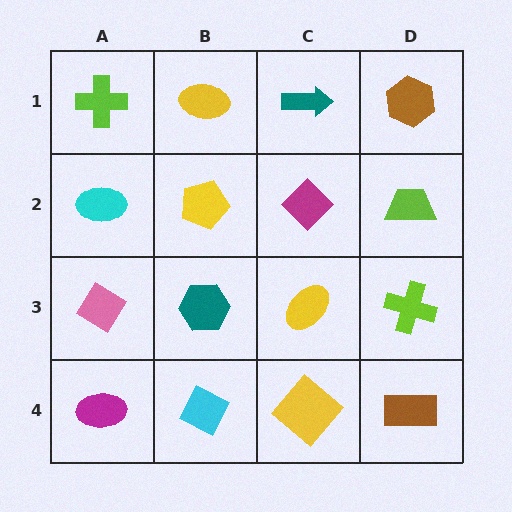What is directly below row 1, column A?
A cyan ellipse.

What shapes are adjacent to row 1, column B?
A yellow pentagon (row 2, column B), a lime cross (row 1, column A), a teal arrow (row 1, column C).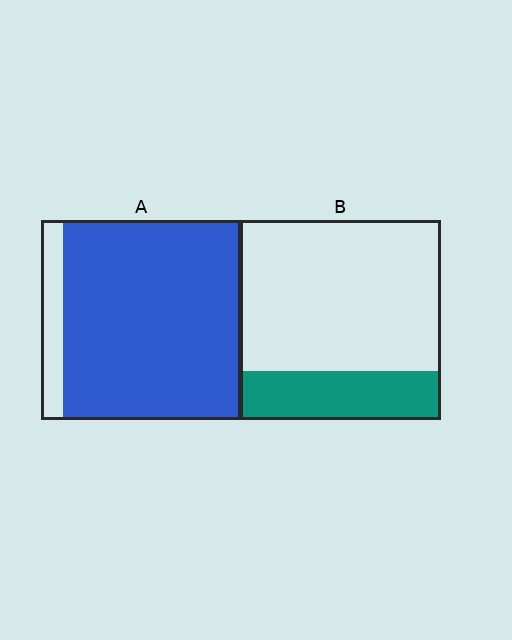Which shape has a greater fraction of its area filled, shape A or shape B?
Shape A.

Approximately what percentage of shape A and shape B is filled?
A is approximately 90% and B is approximately 25%.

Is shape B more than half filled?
No.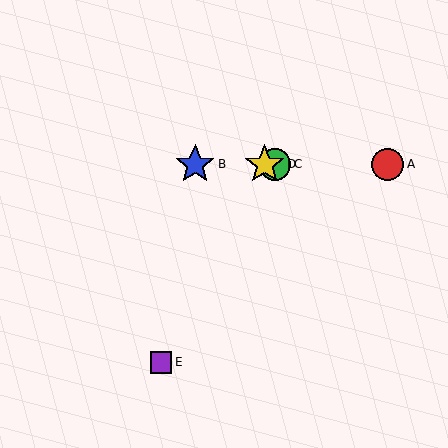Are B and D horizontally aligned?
Yes, both are at y≈164.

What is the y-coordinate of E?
Object E is at y≈362.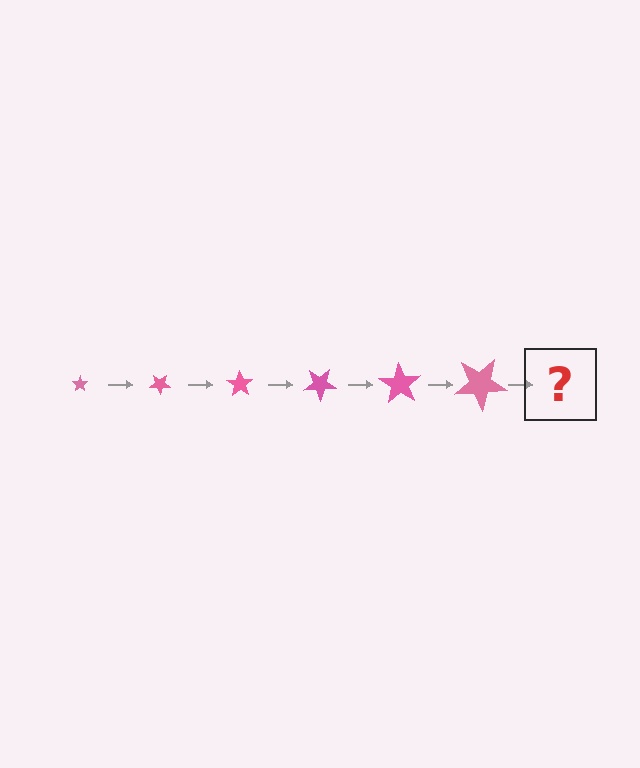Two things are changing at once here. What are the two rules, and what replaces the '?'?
The two rules are that the star grows larger each step and it rotates 35 degrees each step. The '?' should be a star, larger than the previous one and rotated 210 degrees from the start.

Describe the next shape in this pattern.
It should be a star, larger than the previous one and rotated 210 degrees from the start.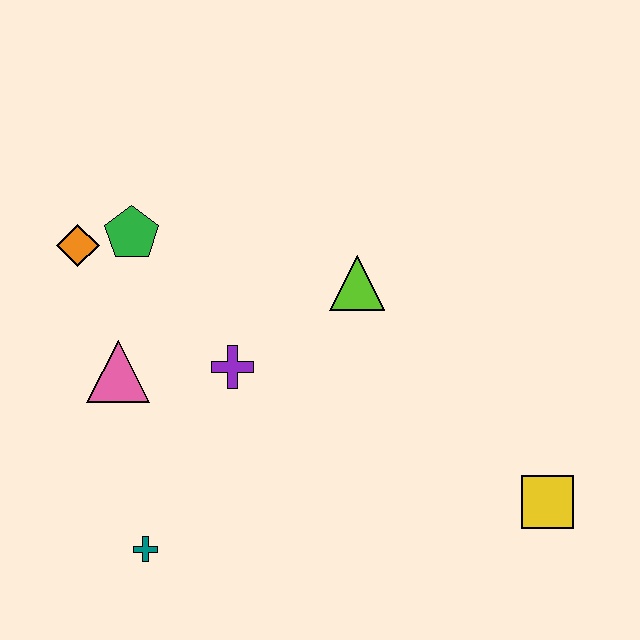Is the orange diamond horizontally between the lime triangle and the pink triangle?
No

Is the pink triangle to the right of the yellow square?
No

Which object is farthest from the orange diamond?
The yellow square is farthest from the orange diamond.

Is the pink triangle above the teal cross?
Yes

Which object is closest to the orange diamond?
The green pentagon is closest to the orange diamond.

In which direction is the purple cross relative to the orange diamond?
The purple cross is to the right of the orange diamond.